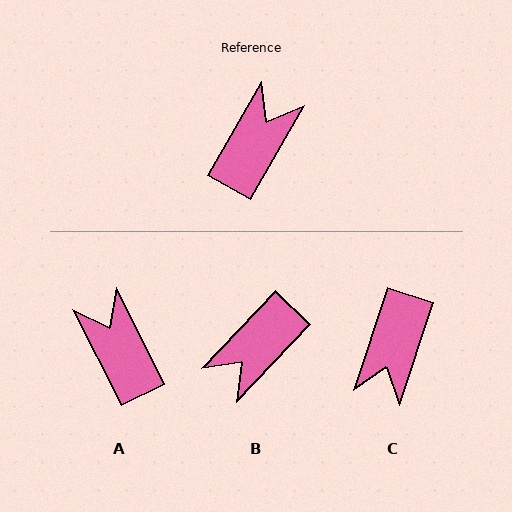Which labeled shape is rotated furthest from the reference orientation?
C, about 168 degrees away.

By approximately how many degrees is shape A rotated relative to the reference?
Approximately 57 degrees counter-clockwise.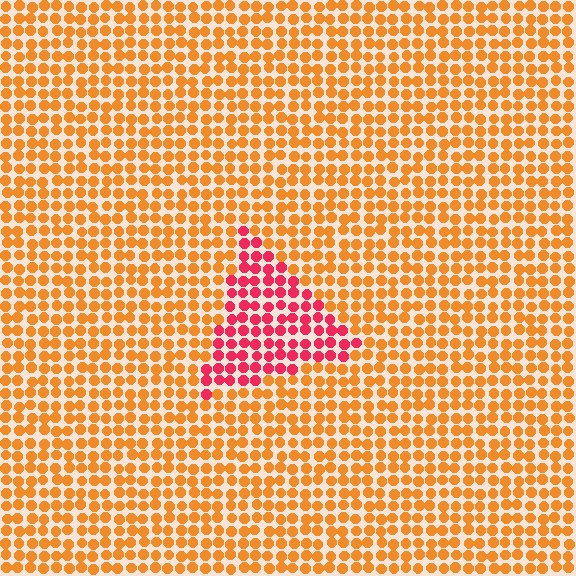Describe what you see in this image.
The image is filled with small orange elements in a uniform arrangement. A triangle-shaped region is visible where the elements are tinted to a slightly different hue, forming a subtle color boundary.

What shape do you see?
I see a triangle.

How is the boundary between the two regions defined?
The boundary is defined purely by a slight shift in hue (about 45 degrees). Spacing, size, and orientation are identical on both sides.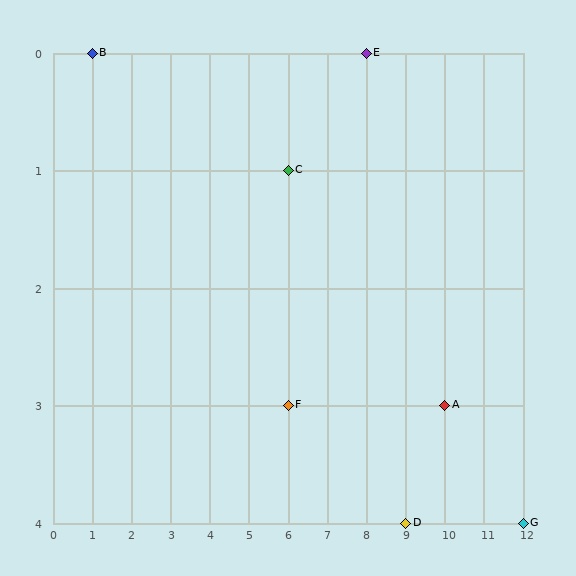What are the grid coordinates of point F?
Point F is at grid coordinates (6, 3).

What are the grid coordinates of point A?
Point A is at grid coordinates (10, 3).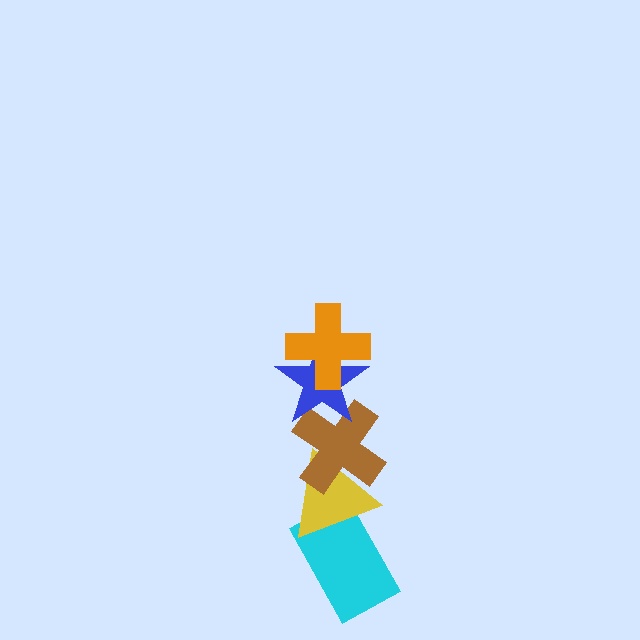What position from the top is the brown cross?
The brown cross is 3rd from the top.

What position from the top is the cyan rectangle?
The cyan rectangle is 5th from the top.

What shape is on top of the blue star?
The orange cross is on top of the blue star.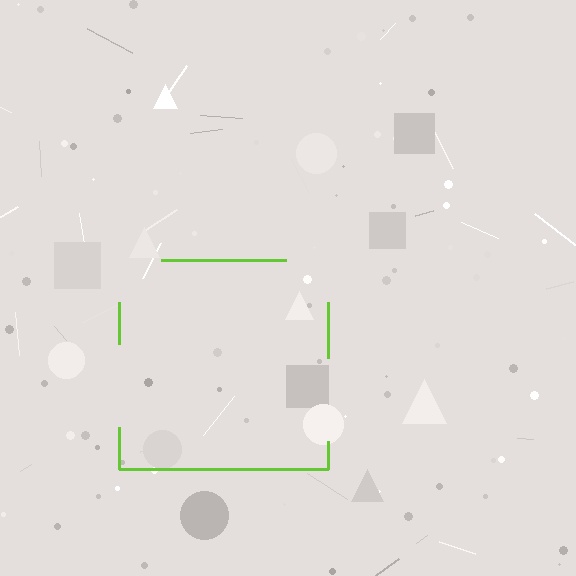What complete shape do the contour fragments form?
The contour fragments form a square.